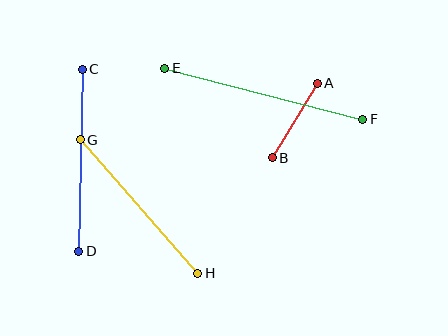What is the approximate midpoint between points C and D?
The midpoint is at approximately (81, 160) pixels.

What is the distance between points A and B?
The distance is approximately 87 pixels.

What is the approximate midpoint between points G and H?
The midpoint is at approximately (139, 207) pixels.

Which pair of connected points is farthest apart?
Points E and F are farthest apart.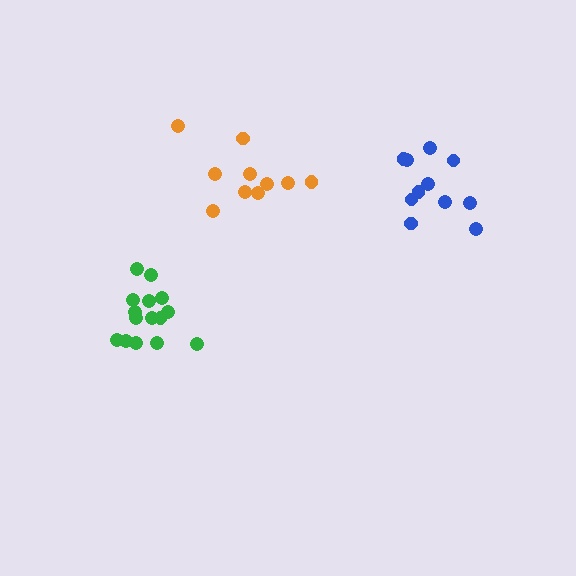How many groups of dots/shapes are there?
There are 3 groups.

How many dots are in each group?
Group 1: 10 dots, Group 2: 15 dots, Group 3: 11 dots (36 total).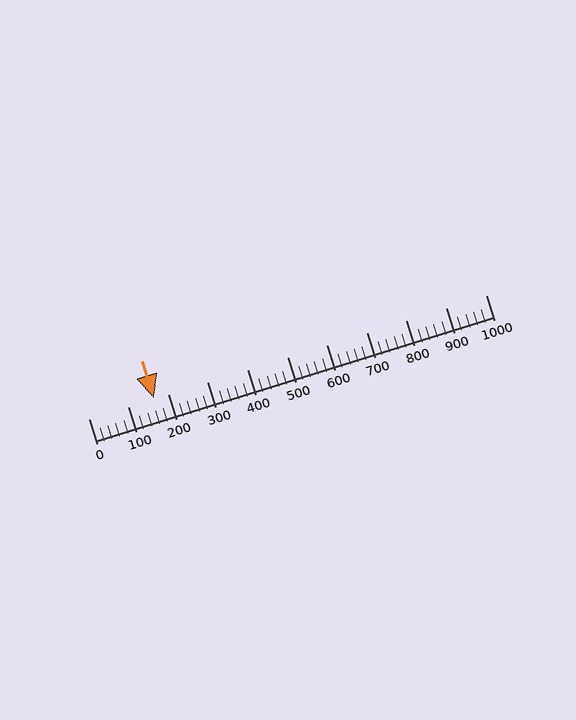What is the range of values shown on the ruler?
The ruler shows values from 0 to 1000.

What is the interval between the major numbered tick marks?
The major tick marks are spaced 100 units apart.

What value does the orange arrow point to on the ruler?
The orange arrow points to approximately 164.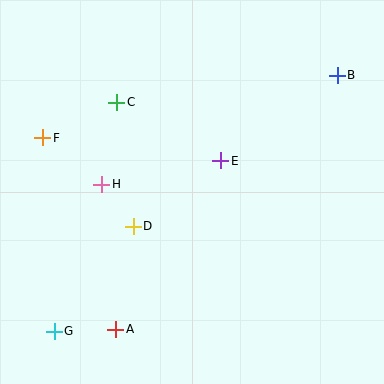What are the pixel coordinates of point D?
Point D is at (133, 226).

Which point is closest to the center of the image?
Point E at (221, 161) is closest to the center.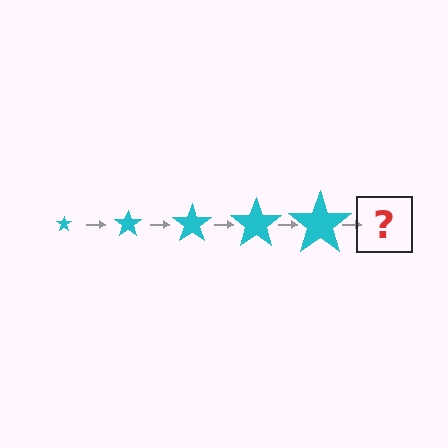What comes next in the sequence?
The next element should be a cyan star, larger than the previous one.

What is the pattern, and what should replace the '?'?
The pattern is that the star gets progressively larger each step. The '?' should be a cyan star, larger than the previous one.